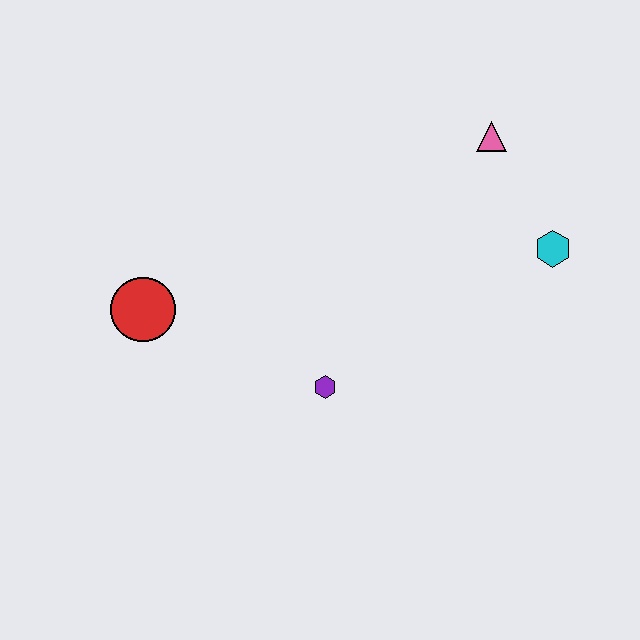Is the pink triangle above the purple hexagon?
Yes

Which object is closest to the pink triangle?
The cyan hexagon is closest to the pink triangle.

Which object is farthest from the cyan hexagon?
The red circle is farthest from the cyan hexagon.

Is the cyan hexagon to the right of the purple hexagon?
Yes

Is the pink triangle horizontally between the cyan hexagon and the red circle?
Yes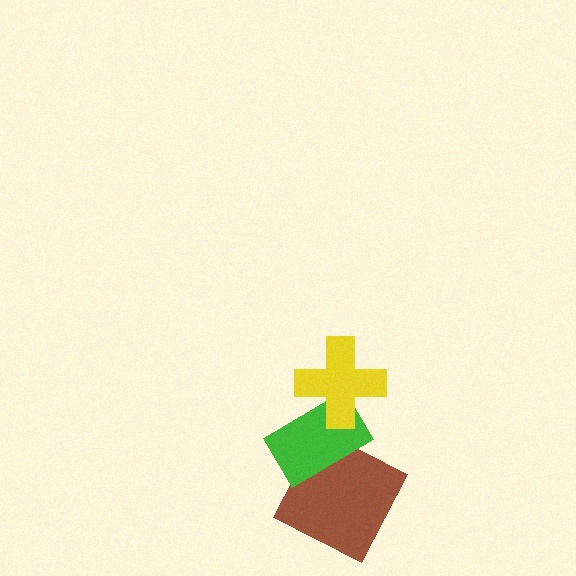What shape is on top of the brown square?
The green rectangle is on top of the brown square.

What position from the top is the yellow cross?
The yellow cross is 1st from the top.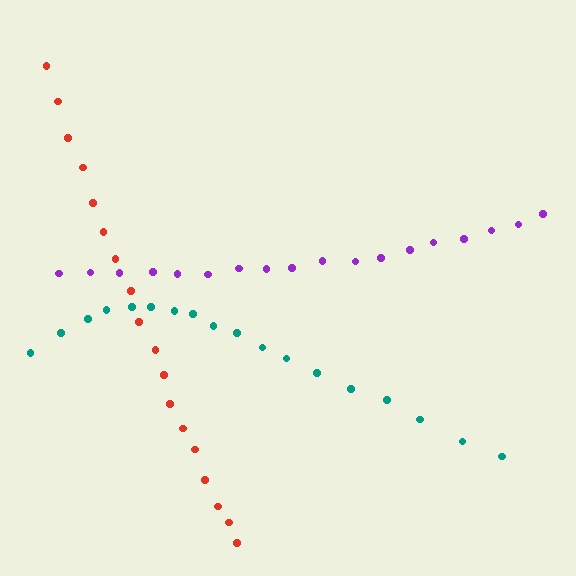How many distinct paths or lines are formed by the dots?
There are 3 distinct paths.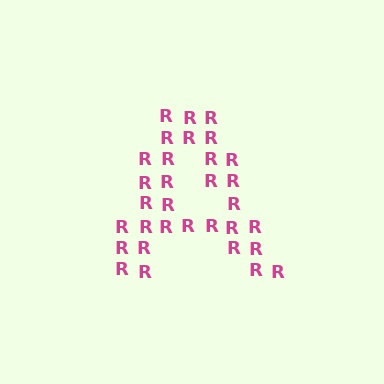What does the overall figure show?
The overall figure shows the letter A.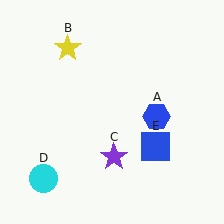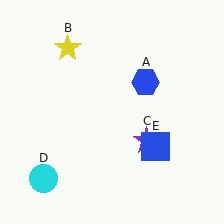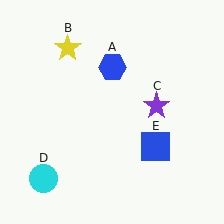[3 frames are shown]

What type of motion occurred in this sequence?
The blue hexagon (object A), purple star (object C) rotated counterclockwise around the center of the scene.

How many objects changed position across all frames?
2 objects changed position: blue hexagon (object A), purple star (object C).